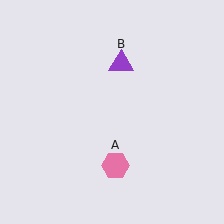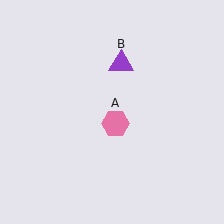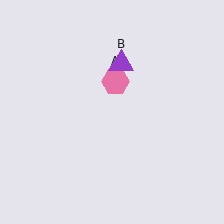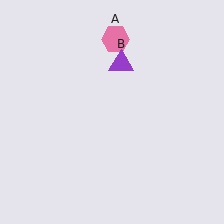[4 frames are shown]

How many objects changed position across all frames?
1 object changed position: pink hexagon (object A).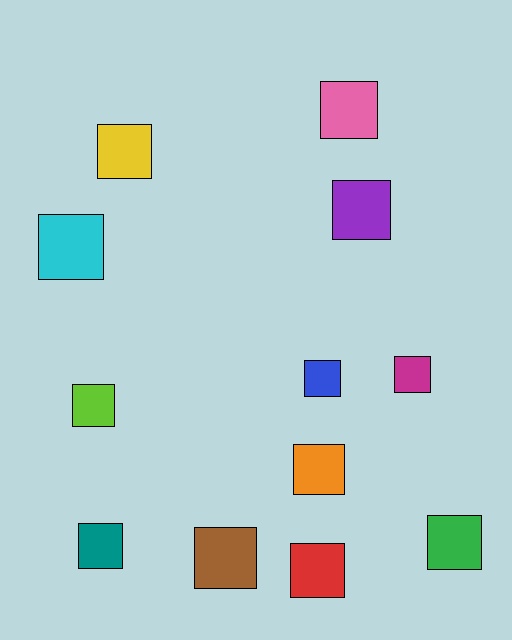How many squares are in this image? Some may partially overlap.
There are 12 squares.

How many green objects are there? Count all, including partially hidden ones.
There is 1 green object.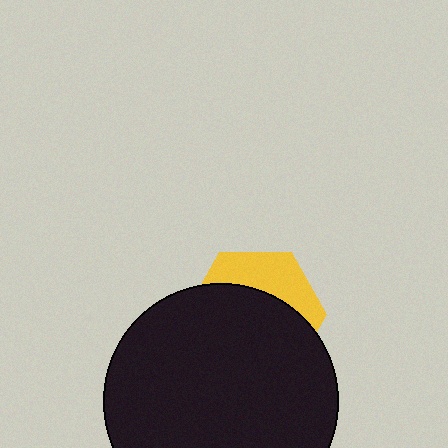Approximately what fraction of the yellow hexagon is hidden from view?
Roughly 67% of the yellow hexagon is hidden behind the black circle.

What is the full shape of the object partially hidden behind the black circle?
The partially hidden object is a yellow hexagon.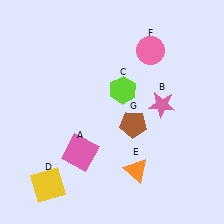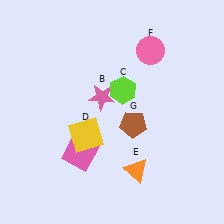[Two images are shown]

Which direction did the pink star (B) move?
The pink star (B) moved left.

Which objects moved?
The objects that moved are: the pink star (B), the yellow square (D).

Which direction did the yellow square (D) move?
The yellow square (D) moved up.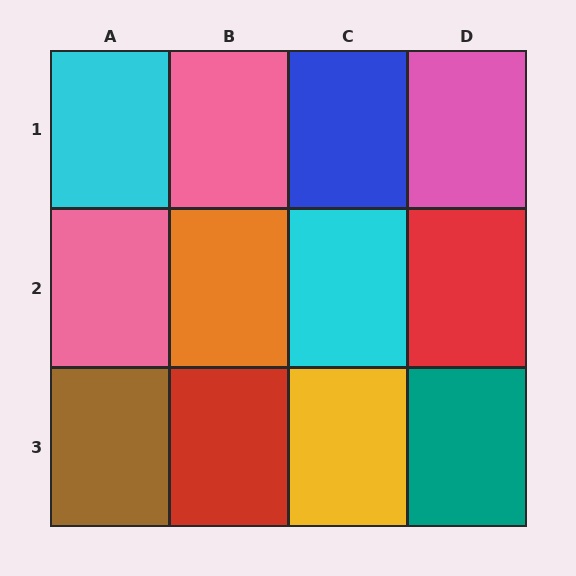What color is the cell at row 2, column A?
Pink.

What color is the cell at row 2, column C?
Cyan.